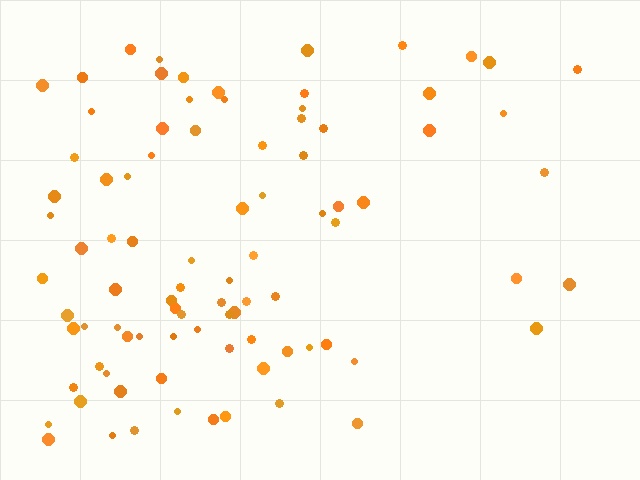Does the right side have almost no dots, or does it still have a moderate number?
Still a moderate number, just noticeably fewer than the left.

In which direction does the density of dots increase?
From right to left, with the left side densest.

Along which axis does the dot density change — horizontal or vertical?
Horizontal.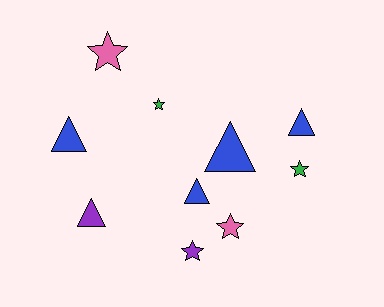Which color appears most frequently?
Blue, with 4 objects.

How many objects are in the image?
There are 10 objects.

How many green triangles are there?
There are no green triangles.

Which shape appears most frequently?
Star, with 5 objects.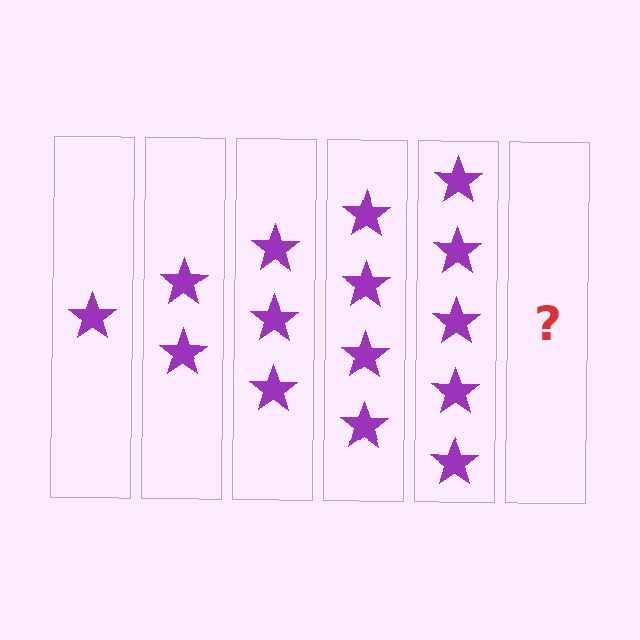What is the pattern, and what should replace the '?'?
The pattern is that each step adds one more star. The '?' should be 6 stars.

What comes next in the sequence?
The next element should be 6 stars.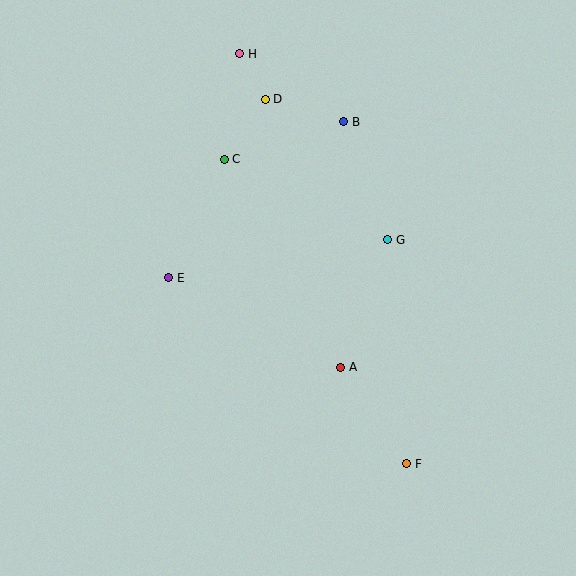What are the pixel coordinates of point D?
Point D is at (265, 99).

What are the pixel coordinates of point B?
Point B is at (344, 122).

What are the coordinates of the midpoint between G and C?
The midpoint between G and C is at (306, 199).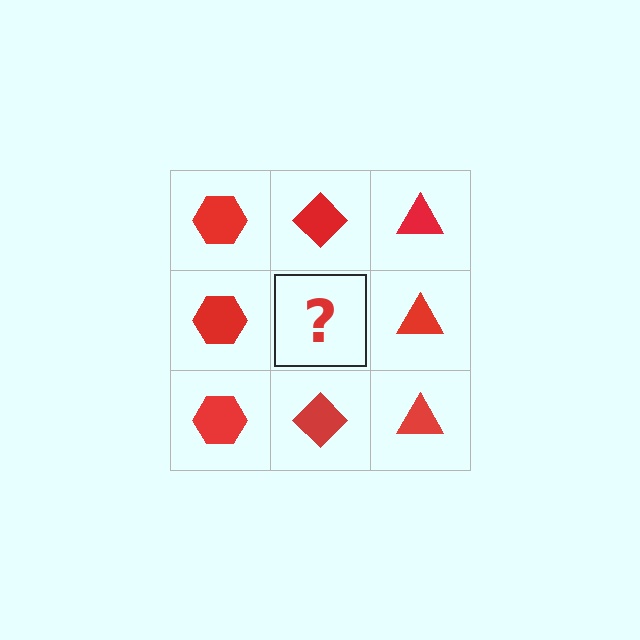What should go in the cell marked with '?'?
The missing cell should contain a red diamond.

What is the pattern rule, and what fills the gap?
The rule is that each column has a consistent shape. The gap should be filled with a red diamond.